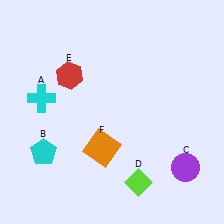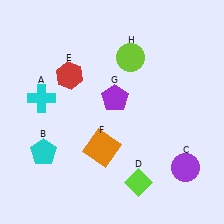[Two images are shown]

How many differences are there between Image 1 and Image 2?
There are 2 differences between the two images.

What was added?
A purple pentagon (G), a lime circle (H) were added in Image 2.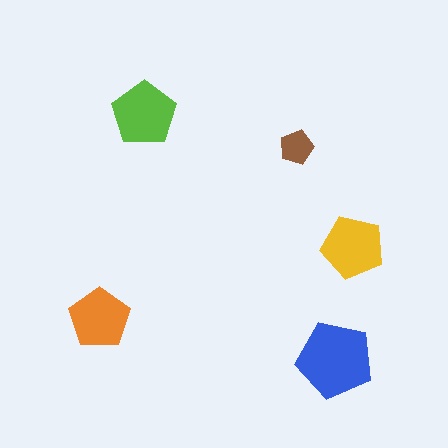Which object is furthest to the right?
The yellow pentagon is rightmost.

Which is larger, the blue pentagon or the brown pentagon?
The blue one.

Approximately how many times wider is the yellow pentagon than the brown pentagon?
About 2 times wider.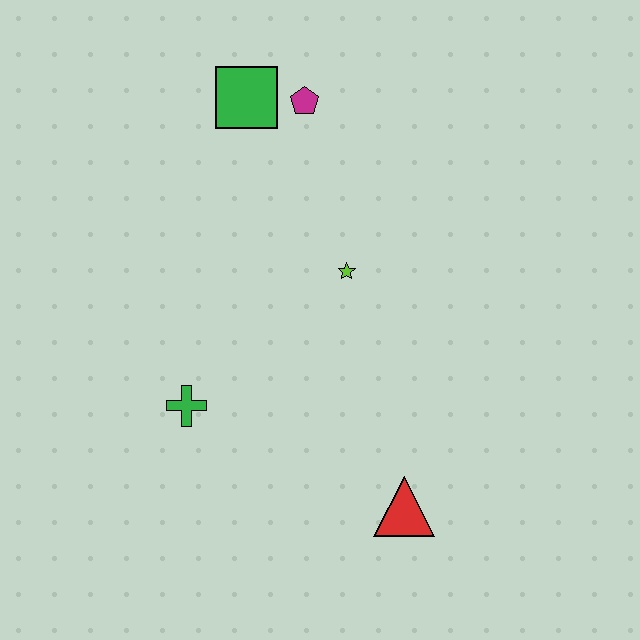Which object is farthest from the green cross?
The magenta pentagon is farthest from the green cross.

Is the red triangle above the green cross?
No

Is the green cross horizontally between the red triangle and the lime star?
No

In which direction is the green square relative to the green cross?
The green square is above the green cross.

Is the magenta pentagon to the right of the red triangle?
No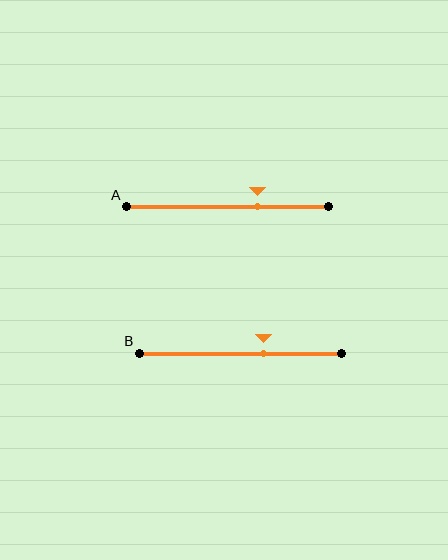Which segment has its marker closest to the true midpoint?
Segment B has its marker closest to the true midpoint.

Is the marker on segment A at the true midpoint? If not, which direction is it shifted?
No, the marker on segment A is shifted to the right by about 15% of the segment length.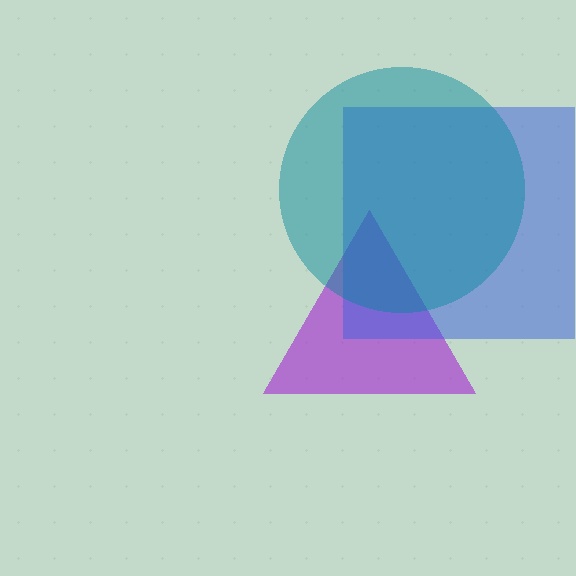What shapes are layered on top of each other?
The layered shapes are: a purple triangle, a blue square, a teal circle.